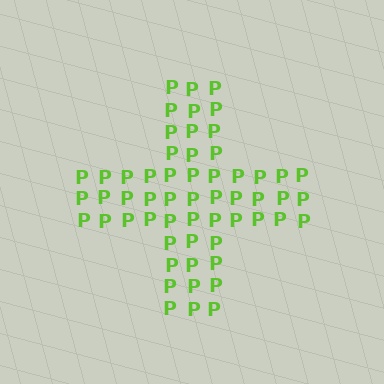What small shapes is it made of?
It is made of small letter P's.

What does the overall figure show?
The overall figure shows a cross.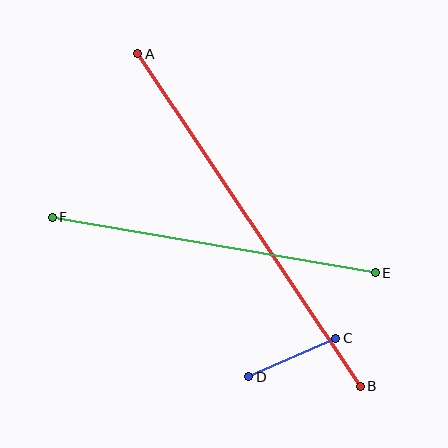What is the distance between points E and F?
The distance is approximately 328 pixels.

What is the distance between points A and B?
The distance is approximately 400 pixels.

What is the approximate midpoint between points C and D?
The midpoint is at approximately (292, 357) pixels.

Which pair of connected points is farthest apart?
Points A and B are farthest apart.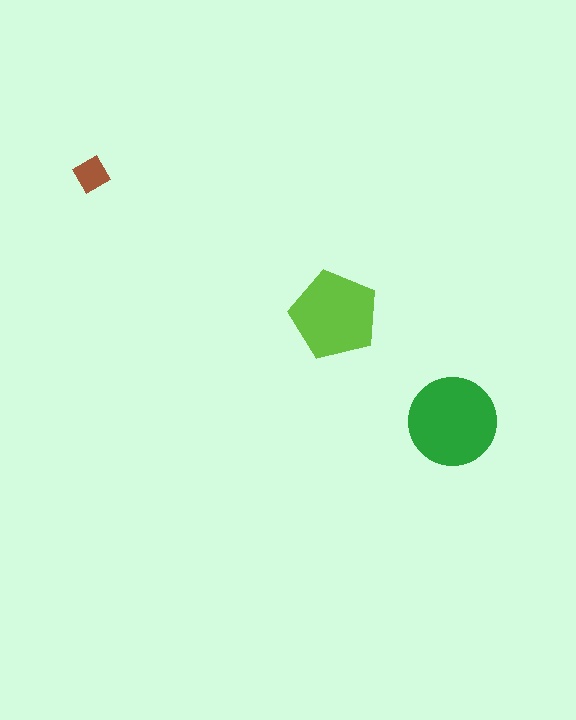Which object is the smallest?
The brown diamond.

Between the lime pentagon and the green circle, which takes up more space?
The green circle.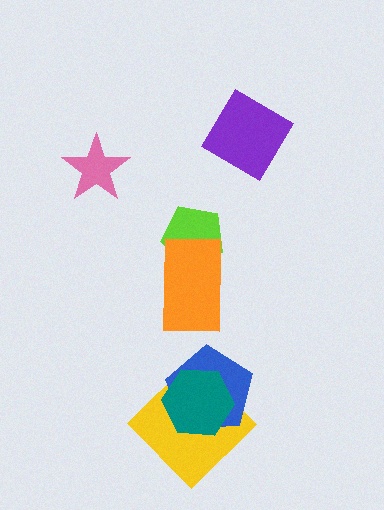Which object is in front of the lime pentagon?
The orange rectangle is in front of the lime pentagon.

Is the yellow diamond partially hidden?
Yes, it is partially covered by another shape.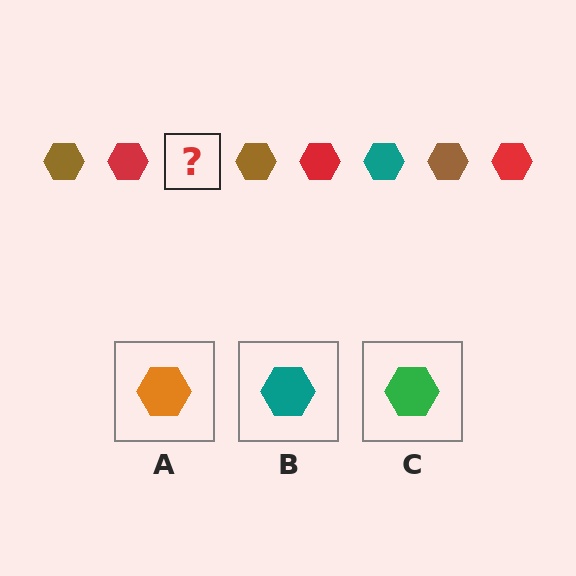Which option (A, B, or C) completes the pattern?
B.